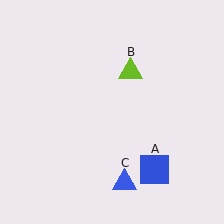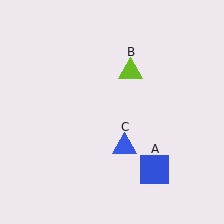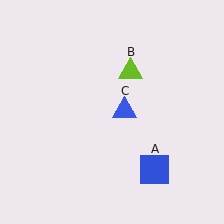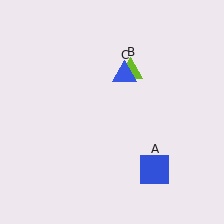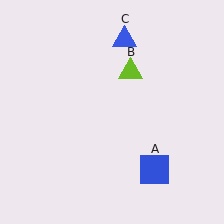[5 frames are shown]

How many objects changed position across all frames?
1 object changed position: blue triangle (object C).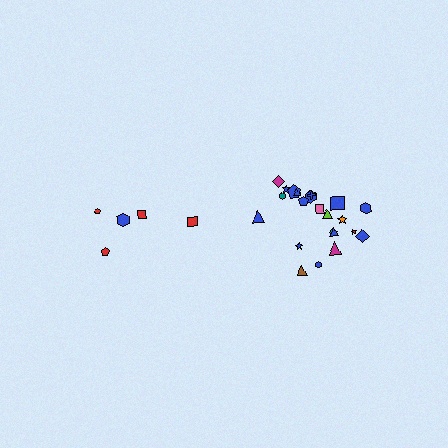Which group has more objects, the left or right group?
The right group.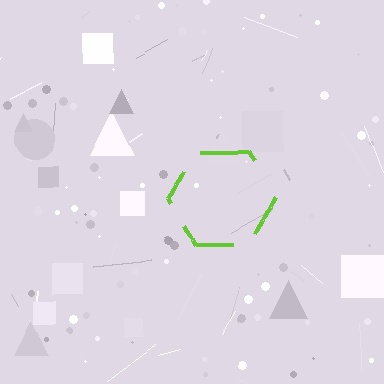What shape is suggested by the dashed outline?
The dashed outline suggests a hexagon.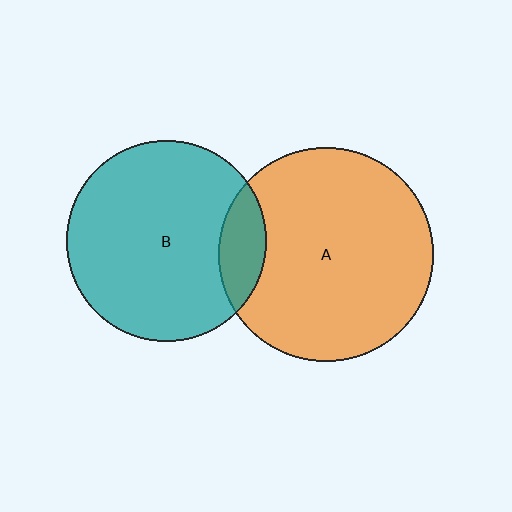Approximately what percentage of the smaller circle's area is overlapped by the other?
Approximately 15%.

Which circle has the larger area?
Circle A (orange).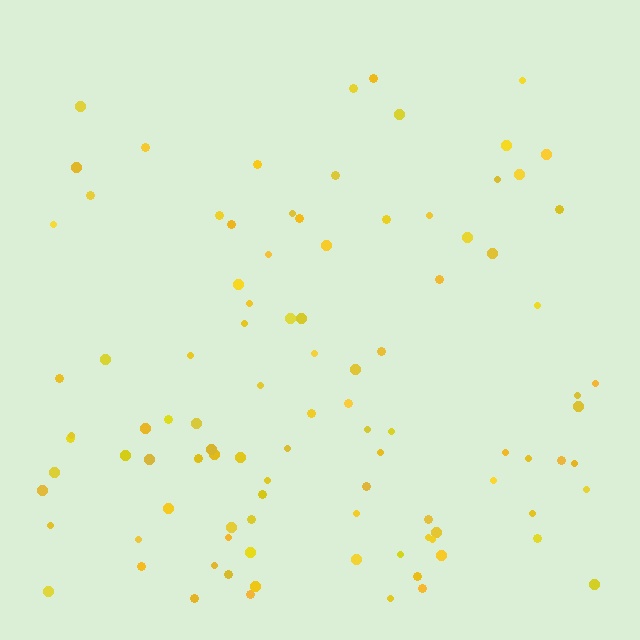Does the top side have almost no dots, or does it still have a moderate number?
Still a moderate number, just noticeably fewer than the bottom.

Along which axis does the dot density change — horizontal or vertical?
Vertical.